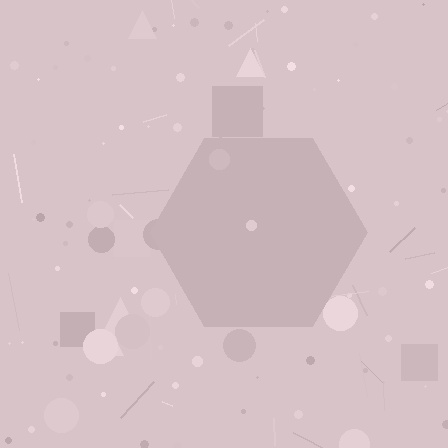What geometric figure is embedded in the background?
A hexagon is embedded in the background.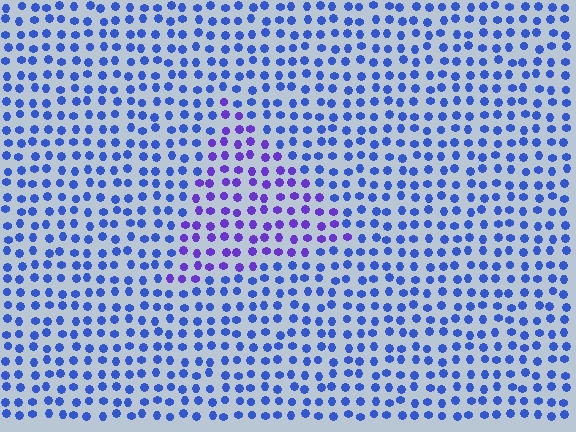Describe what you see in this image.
The image is filled with small blue elements in a uniform arrangement. A triangle-shaped region is visible where the elements are tinted to a slightly different hue, forming a subtle color boundary.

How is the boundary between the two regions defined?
The boundary is defined purely by a slight shift in hue (about 35 degrees). Spacing, size, and orientation are identical on both sides.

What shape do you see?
I see a triangle.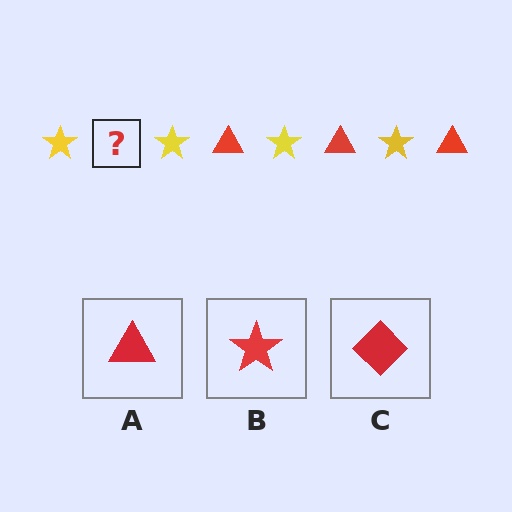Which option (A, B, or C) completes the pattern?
A.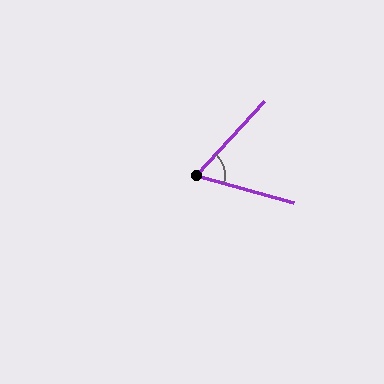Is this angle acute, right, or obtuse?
It is acute.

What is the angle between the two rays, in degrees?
Approximately 63 degrees.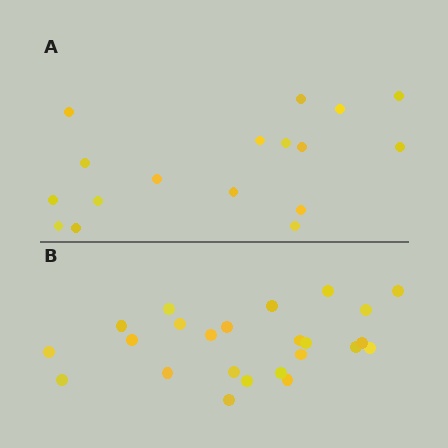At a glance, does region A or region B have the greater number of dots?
Region B (the bottom region) has more dots.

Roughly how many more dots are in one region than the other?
Region B has roughly 8 or so more dots than region A.